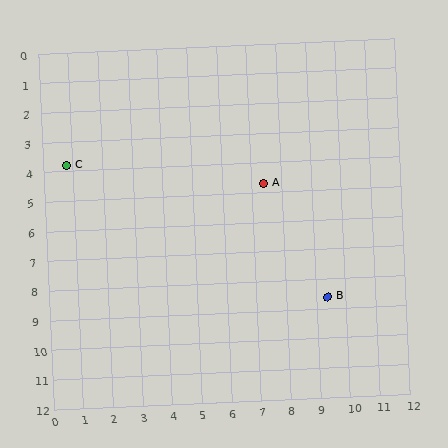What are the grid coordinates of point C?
Point C is at approximately (0.8, 3.8).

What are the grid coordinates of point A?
Point A is at approximately (7.4, 4.7).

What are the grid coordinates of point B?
Point B is at approximately (9.4, 8.6).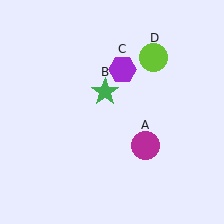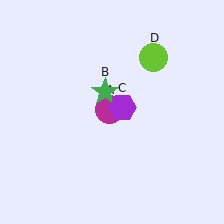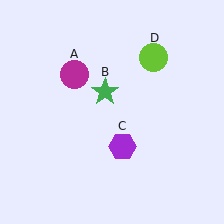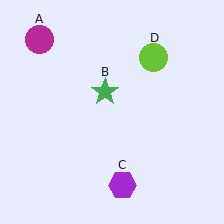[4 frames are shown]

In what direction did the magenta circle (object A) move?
The magenta circle (object A) moved up and to the left.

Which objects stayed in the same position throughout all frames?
Green star (object B) and lime circle (object D) remained stationary.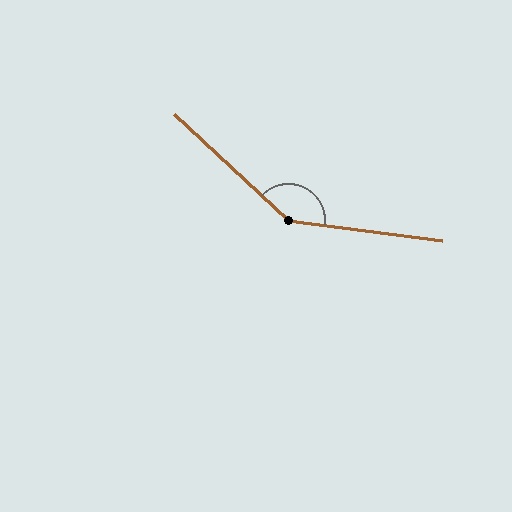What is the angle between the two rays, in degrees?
Approximately 144 degrees.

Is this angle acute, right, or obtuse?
It is obtuse.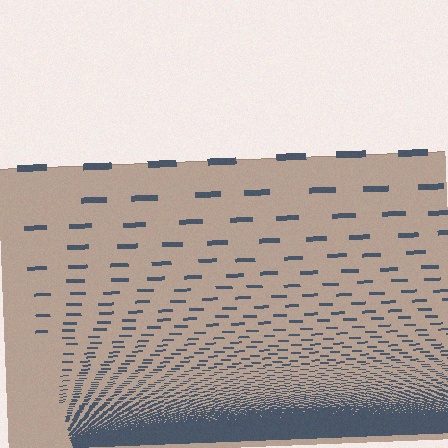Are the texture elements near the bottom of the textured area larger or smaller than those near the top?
Smaller. The gradient is inverted — elements near the bottom are smaller and denser.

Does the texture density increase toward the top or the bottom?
Density increases toward the bottom.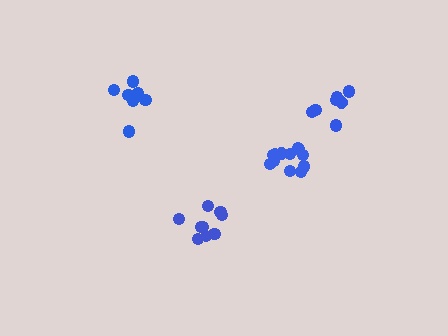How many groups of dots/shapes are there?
There are 4 groups.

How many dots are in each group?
Group 1: 7 dots, Group 2: 12 dots, Group 3: 7 dots, Group 4: 9 dots (35 total).